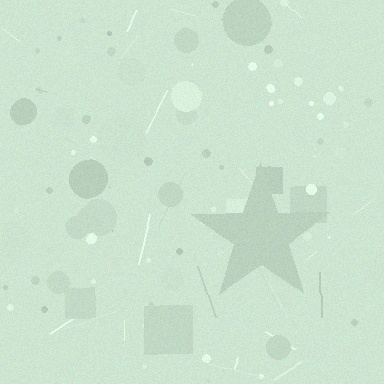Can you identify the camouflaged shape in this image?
The camouflaged shape is a star.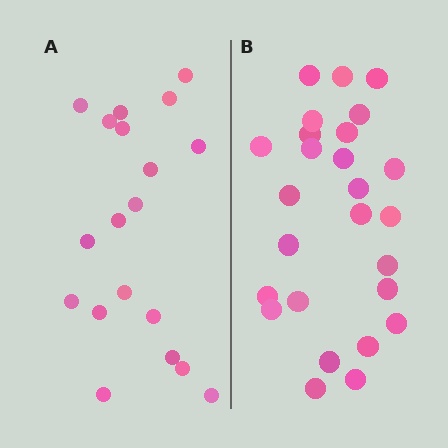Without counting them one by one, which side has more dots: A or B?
Region B (the right region) has more dots.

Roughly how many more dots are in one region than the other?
Region B has roughly 8 or so more dots than region A.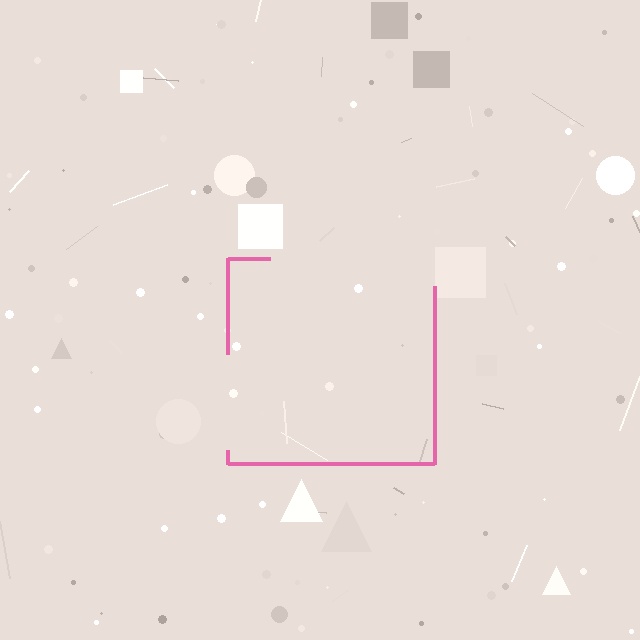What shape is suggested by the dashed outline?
The dashed outline suggests a square.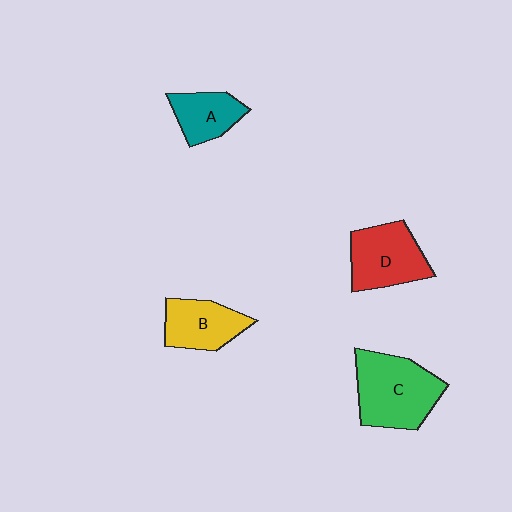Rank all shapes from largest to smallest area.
From largest to smallest: C (green), D (red), B (yellow), A (teal).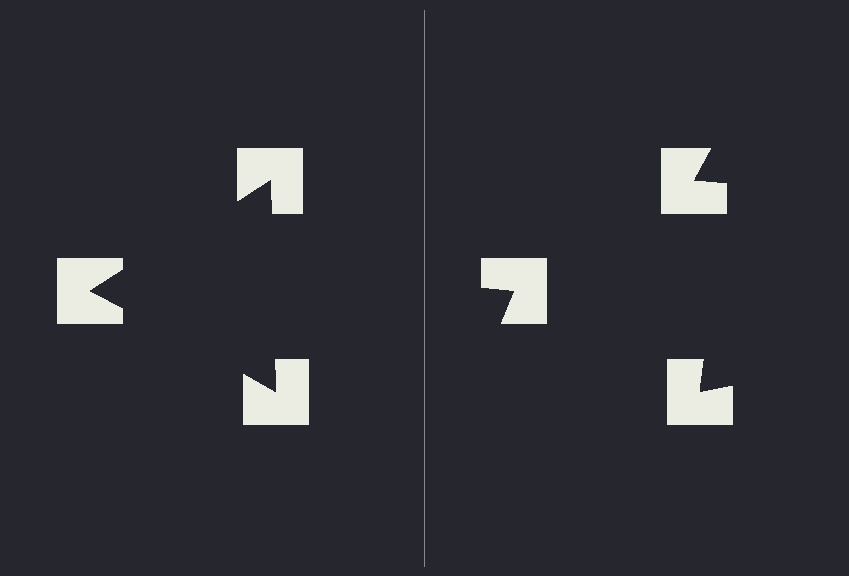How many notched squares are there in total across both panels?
6 — 3 on each side.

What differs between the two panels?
The notched squares are positioned identically on both sides; only the wedge orientations differ. On the left they align to a triangle; on the right they are misaligned.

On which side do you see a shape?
An illusory triangle appears on the left side. On the right side the wedge cuts are rotated, so no coherent shape forms.